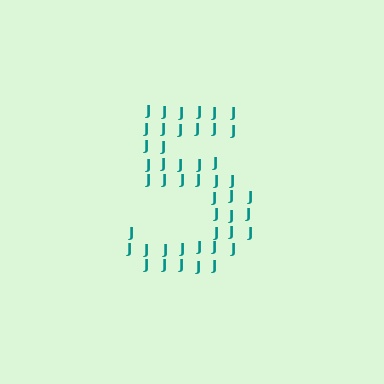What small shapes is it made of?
It is made of small letter J's.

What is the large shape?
The large shape is the digit 5.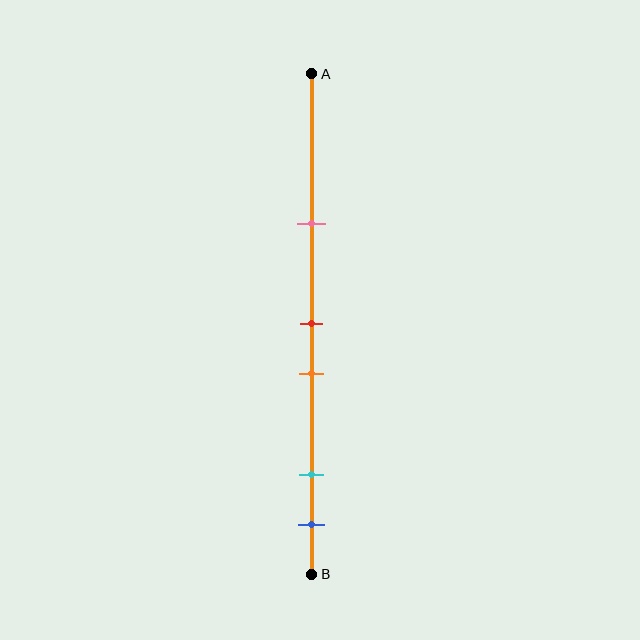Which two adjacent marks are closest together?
The red and orange marks are the closest adjacent pair.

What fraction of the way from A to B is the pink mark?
The pink mark is approximately 30% (0.3) of the way from A to B.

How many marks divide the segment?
There are 5 marks dividing the segment.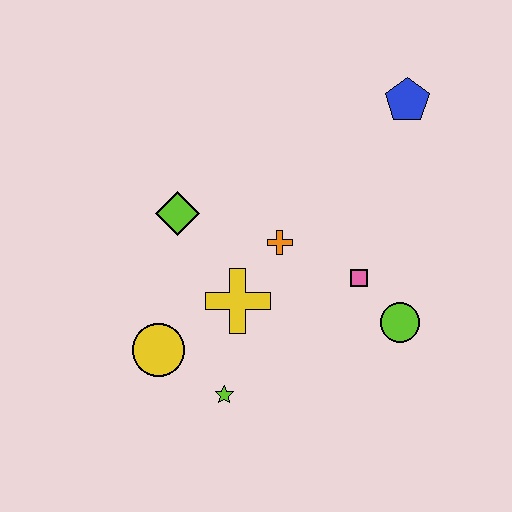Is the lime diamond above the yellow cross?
Yes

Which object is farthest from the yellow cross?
The blue pentagon is farthest from the yellow cross.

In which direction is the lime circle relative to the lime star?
The lime circle is to the right of the lime star.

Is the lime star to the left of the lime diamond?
No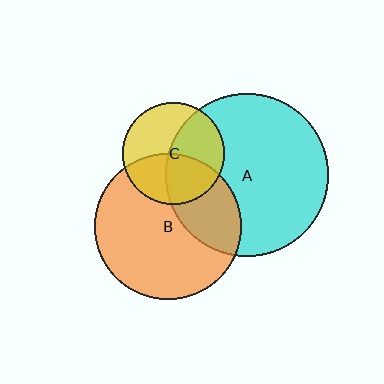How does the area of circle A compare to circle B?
Approximately 1.2 times.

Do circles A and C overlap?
Yes.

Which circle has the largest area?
Circle A (cyan).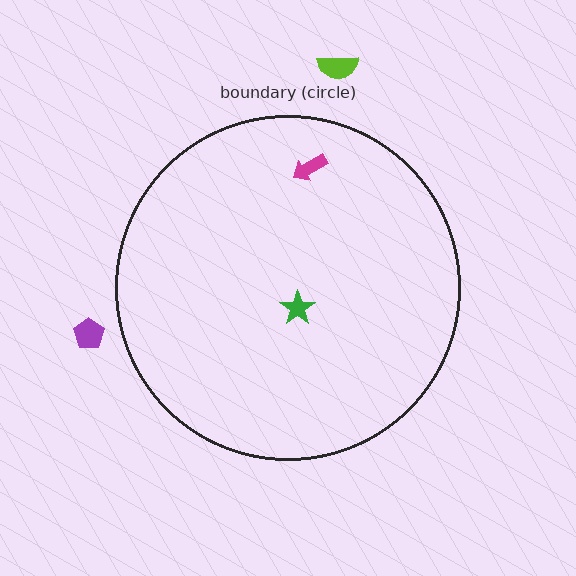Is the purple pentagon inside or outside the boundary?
Outside.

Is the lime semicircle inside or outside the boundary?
Outside.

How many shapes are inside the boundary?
2 inside, 2 outside.